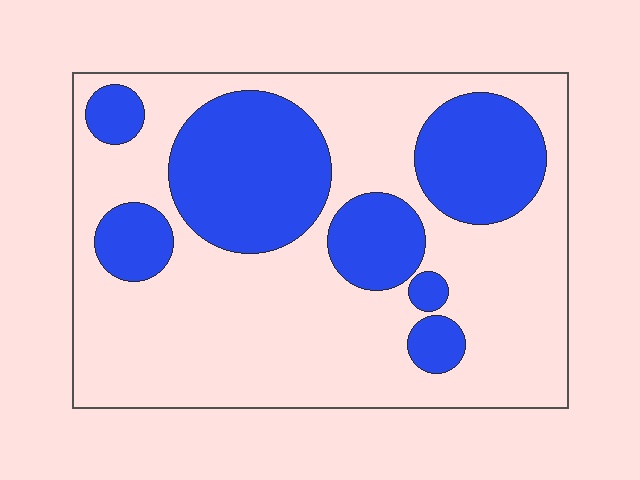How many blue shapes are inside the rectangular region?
7.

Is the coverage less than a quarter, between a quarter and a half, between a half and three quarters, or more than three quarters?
Between a quarter and a half.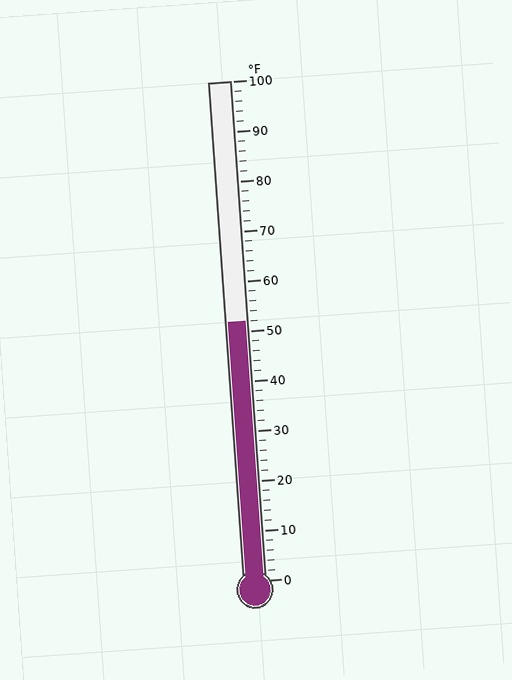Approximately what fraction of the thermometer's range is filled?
The thermometer is filled to approximately 50% of its range.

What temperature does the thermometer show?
The thermometer shows approximately 52°F.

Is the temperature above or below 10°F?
The temperature is above 10°F.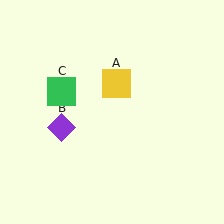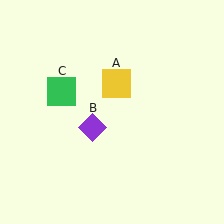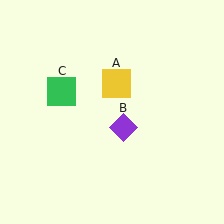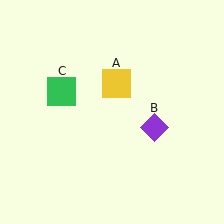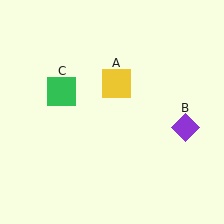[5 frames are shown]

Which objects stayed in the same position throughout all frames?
Yellow square (object A) and green square (object C) remained stationary.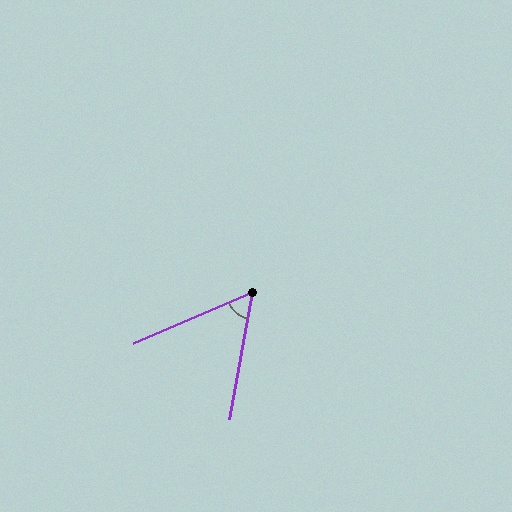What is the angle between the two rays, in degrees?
Approximately 57 degrees.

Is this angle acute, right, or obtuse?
It is acute.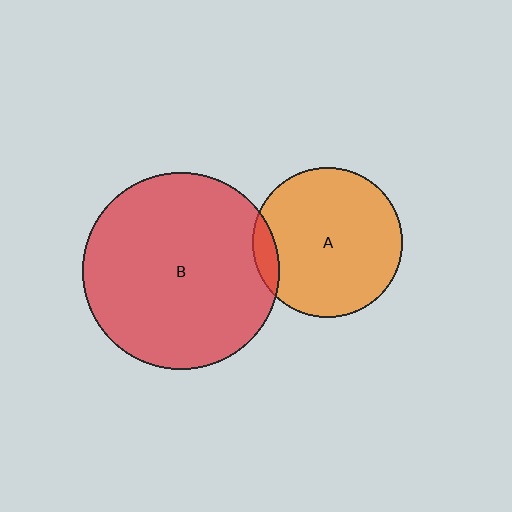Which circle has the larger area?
Circle B (red).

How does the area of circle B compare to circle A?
Approximately 1.7 times.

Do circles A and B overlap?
Yes.